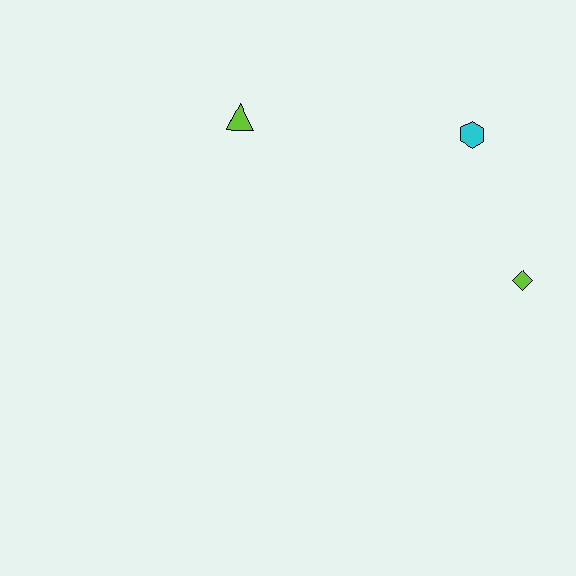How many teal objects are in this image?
There are no teal objects.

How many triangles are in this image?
There is 1 triangle.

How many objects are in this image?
There are 3 objects.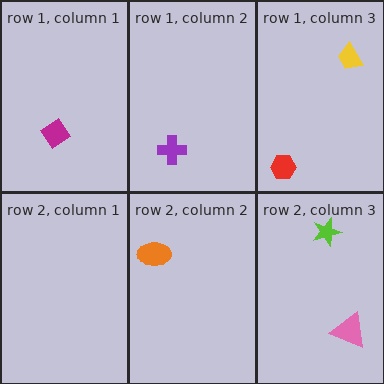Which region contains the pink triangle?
The row 2, column 3 region.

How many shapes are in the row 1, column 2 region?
1.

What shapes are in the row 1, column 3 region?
The red hexagon, the yellow trapezoid.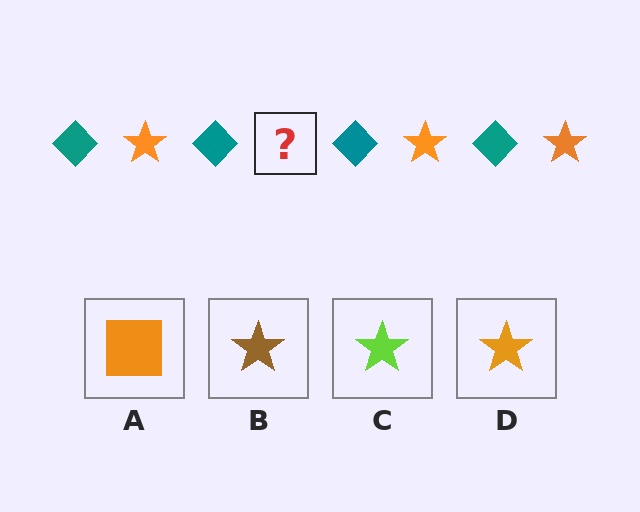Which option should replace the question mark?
Option D.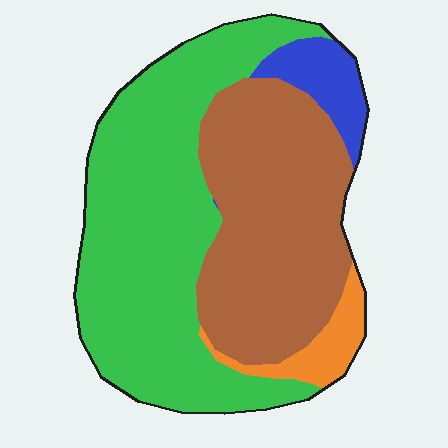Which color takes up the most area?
Green, at roughly 50%.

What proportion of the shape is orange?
Orange covers about 5% of the shape.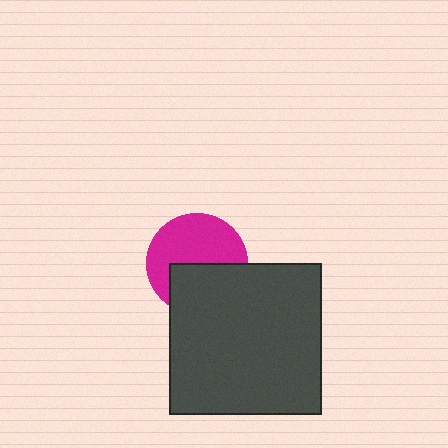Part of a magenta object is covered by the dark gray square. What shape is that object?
It is a circle.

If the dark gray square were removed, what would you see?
You would see the complete magenta circle.